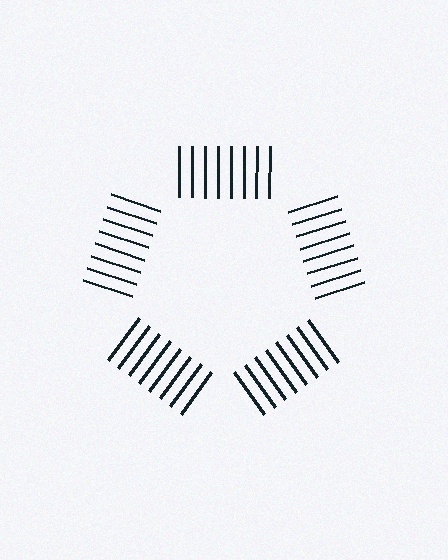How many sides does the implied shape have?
5 sides — the line-ends trace a pentagon.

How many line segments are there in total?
40 — 8 along each of the 5 edges.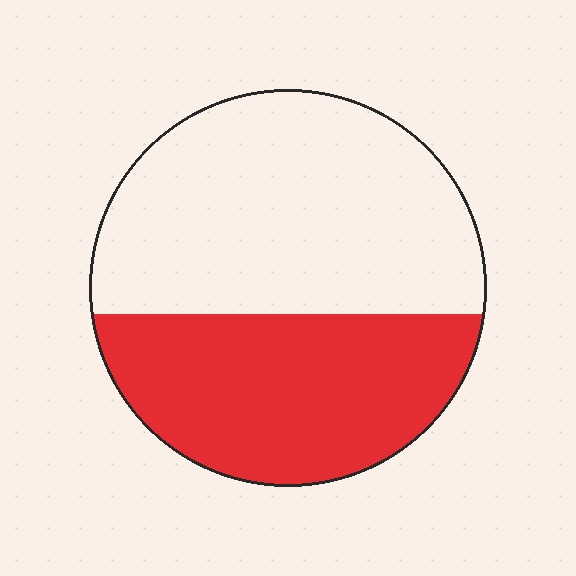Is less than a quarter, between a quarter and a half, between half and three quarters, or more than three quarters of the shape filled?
Between a quarter and a half.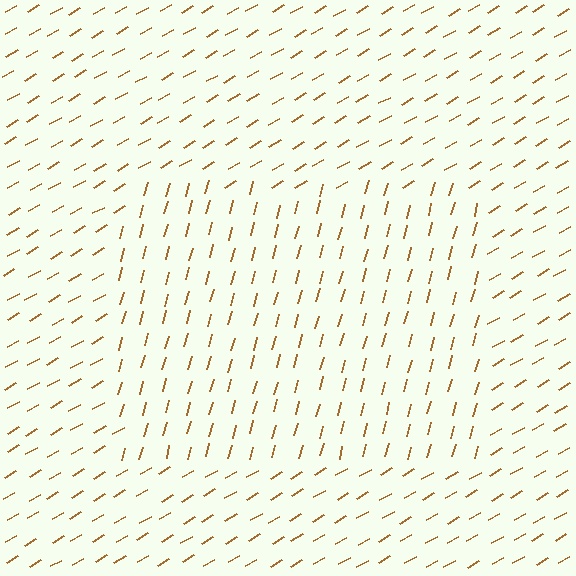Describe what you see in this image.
The image is filled with small brown line segments. A rectangle region in the image has lines oriented differently from the surrounding lines, creating a visible texture boundary.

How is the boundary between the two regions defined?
The boundary is defined purely by a change in line orientation (approximately 45 degrees difference). All lines are the same color and thickness.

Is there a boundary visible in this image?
Yes, there is a texture boundary formed by a change in line orientation.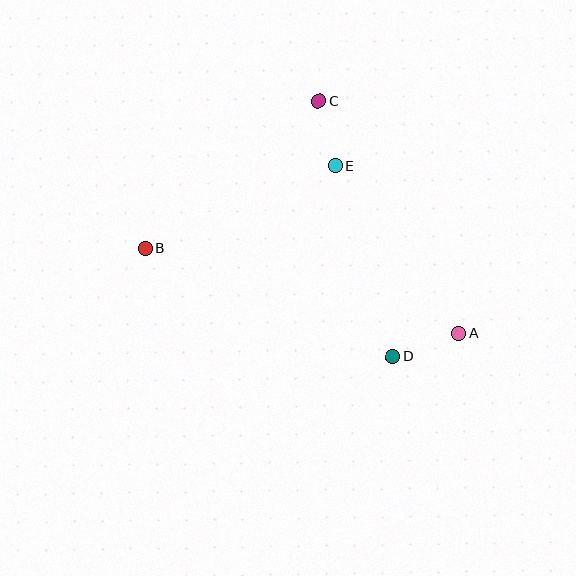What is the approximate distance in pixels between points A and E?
The distance between A and E is approximately 208 pixels.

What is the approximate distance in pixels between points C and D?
The distance between C and D is approximately 266 pixels.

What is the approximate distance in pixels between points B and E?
The distance between B and E is approximately 207 pixels.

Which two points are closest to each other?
Points C and E are closest to each other.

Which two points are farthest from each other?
Points A and B are farthest from each other.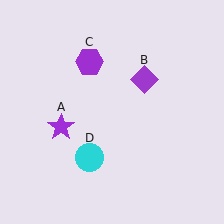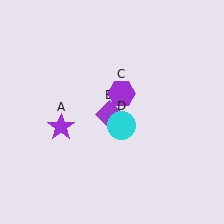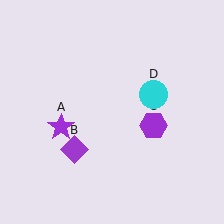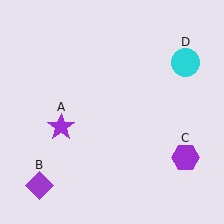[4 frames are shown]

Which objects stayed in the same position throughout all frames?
Purple star (object A) remained stationary.